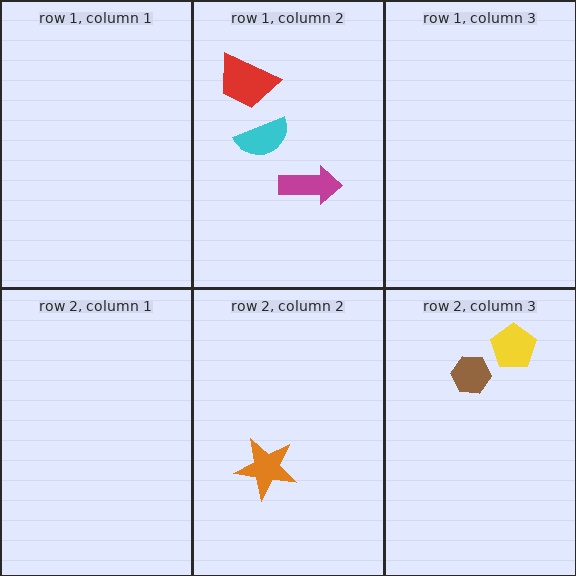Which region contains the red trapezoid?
The row 1, column 2 region.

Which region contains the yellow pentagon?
The row 2, column 3 region.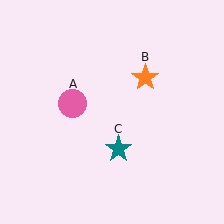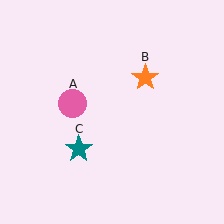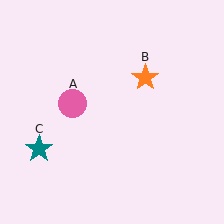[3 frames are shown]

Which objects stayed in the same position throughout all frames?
Pink circle (object A) and orange star (object B) remained stationary.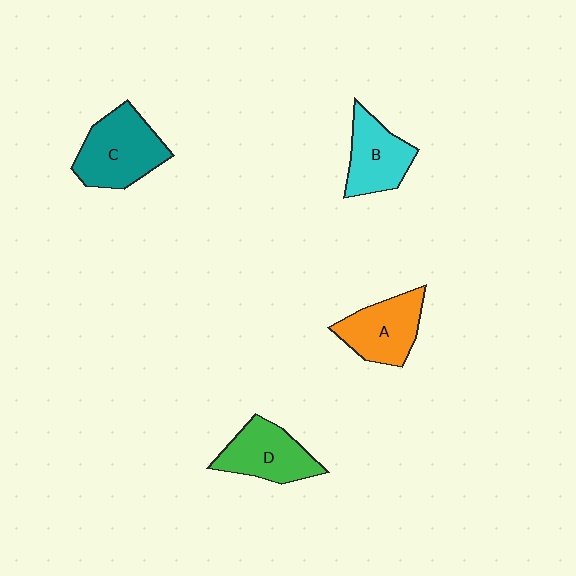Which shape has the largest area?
Shape C (teal).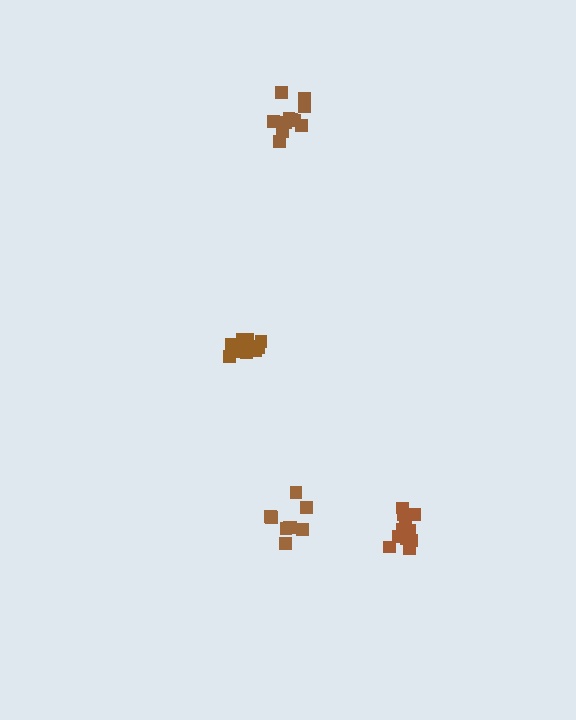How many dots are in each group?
Group 1: 11 dots, Group 2: 12 dots, Group 3: 9 dots, Group 4: 13 dots (45 total).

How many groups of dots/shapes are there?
There are 4 groups.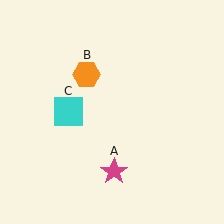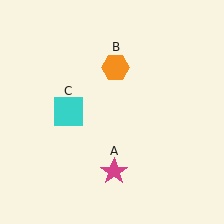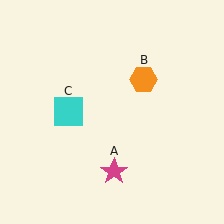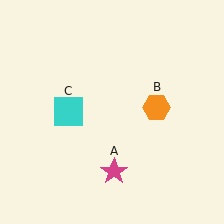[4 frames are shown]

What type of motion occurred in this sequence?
The orange hexagon (object B) rotated clockwise around the center of the scene.